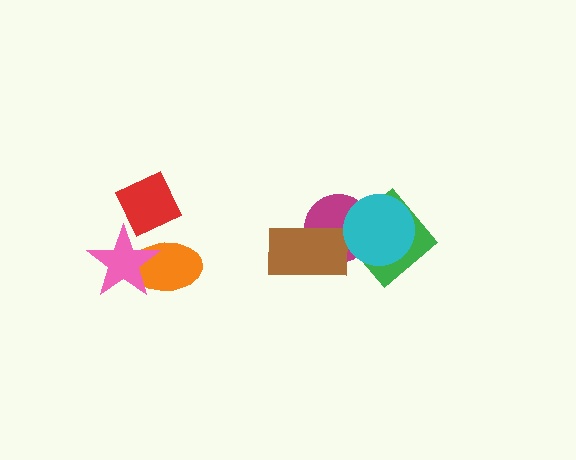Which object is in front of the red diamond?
The pink star is in front of the red diamond.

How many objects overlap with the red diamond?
1 object overlaps with the red diamond.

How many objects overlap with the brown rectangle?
1 object overlaps with the brown rectangle.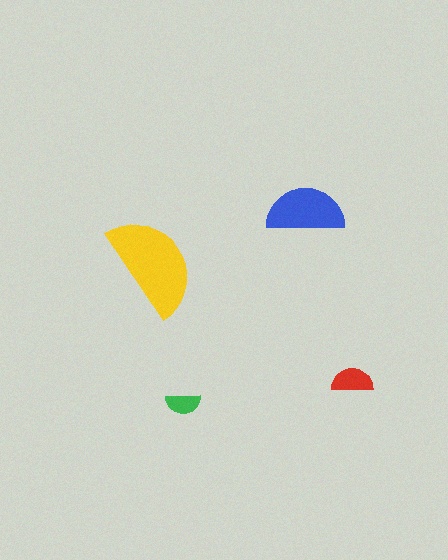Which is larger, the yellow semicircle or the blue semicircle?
The yellow one.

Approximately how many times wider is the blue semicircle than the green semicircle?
About 2 times wider.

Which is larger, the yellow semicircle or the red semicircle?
The yellow one.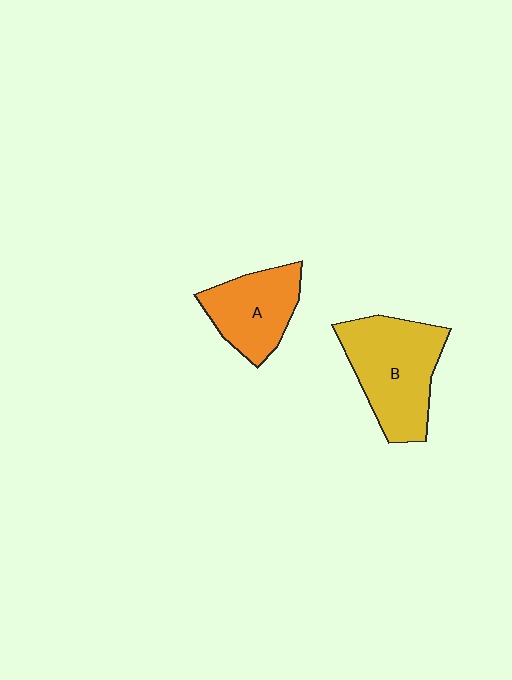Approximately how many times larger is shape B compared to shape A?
Approximately 1.4 times.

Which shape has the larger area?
Shape B (yellow).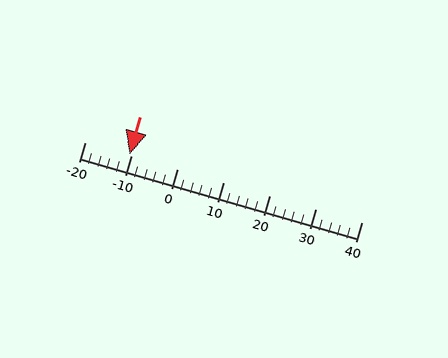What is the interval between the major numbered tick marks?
The major tick marks are spaced 10 units apart.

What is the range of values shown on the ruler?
The ruler shows values from -20 to 40.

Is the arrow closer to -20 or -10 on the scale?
The arrow is closer to -10.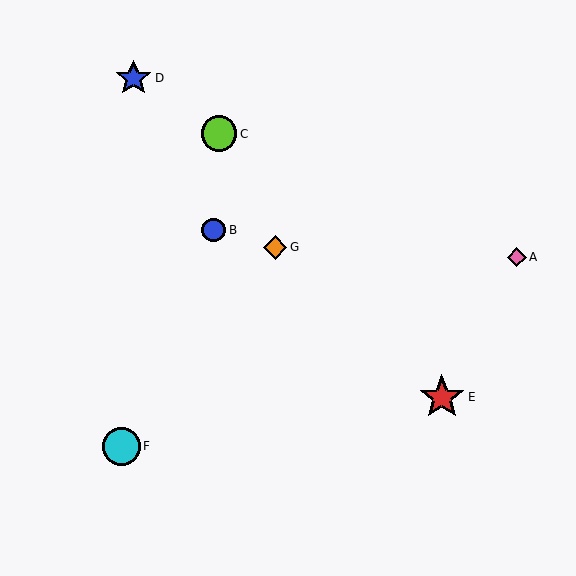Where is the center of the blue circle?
The center of the blue circle is at (214, 230).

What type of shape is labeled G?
Shape G is an orange diamond.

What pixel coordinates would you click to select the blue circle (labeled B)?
Click at (214, 230) to select the blue circle B.